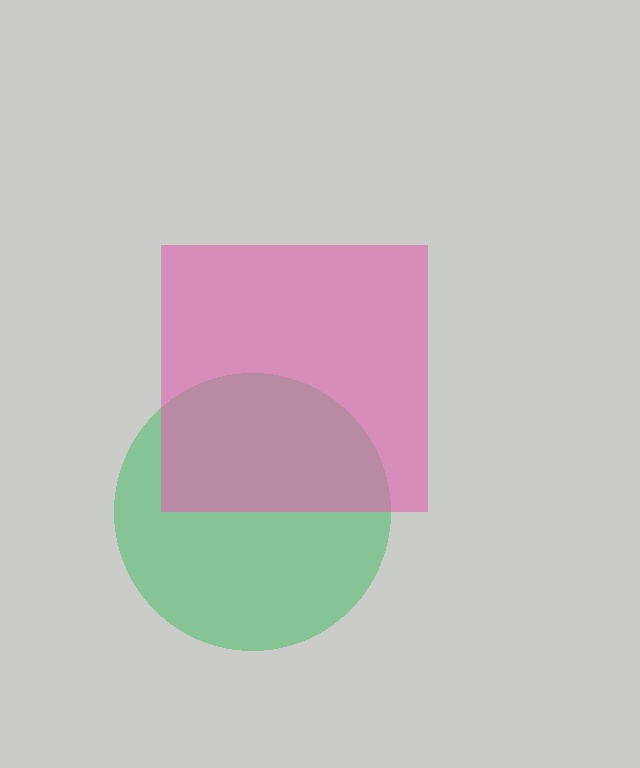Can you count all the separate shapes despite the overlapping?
Yes, there are 2 separate shapes.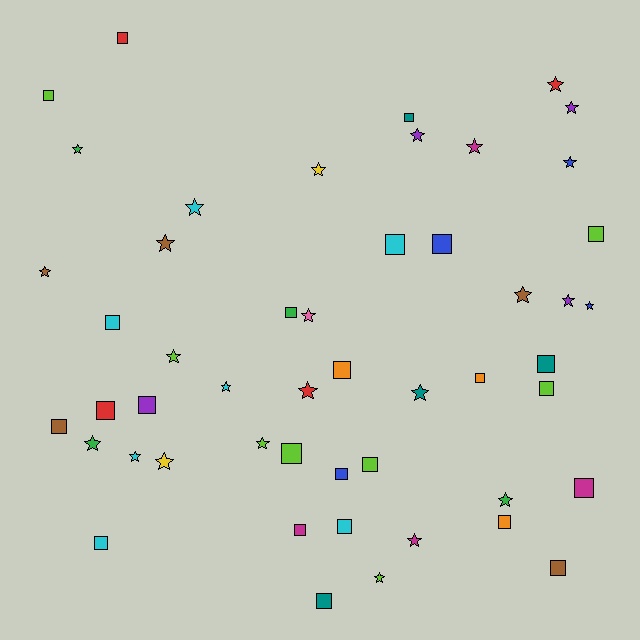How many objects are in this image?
There are 50 objects.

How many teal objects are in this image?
There are 4 teal objects.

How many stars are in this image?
There are 25 stars.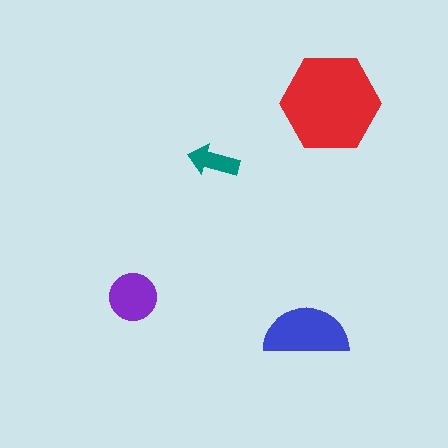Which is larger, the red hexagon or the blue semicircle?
The red hexagon.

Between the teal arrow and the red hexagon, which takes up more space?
The red hexagon.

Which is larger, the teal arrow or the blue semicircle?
The blue semicircle.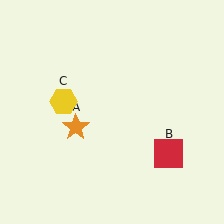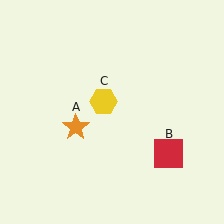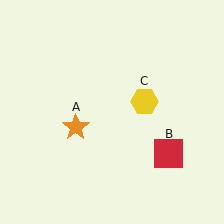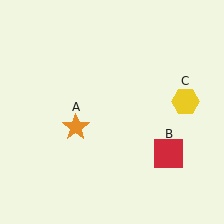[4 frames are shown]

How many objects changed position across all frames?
1 object changed position: yellow hexagon (object C).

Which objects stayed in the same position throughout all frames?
Orange star (object A) and red square (object B) remained stationary.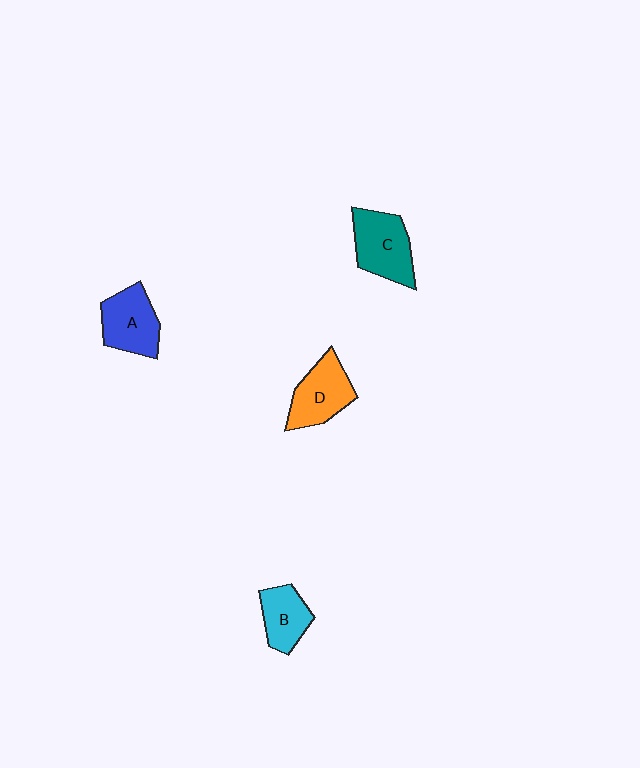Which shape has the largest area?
Shape C (teal).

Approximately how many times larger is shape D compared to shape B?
Approximately 1.3 times.